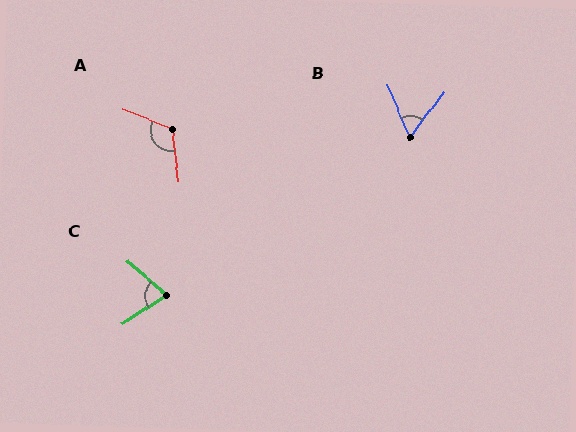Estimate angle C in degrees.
Approximately 74 degrees.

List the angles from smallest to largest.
B (60°), C (74°), A (119°).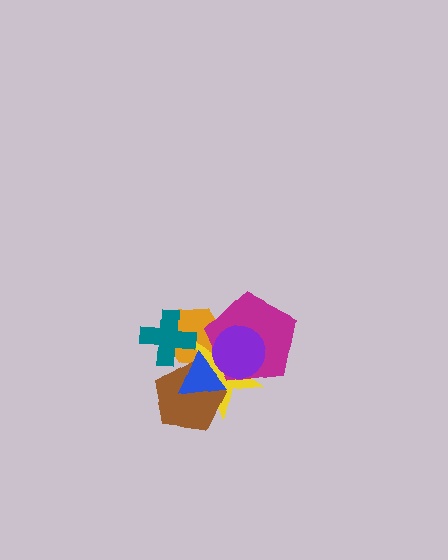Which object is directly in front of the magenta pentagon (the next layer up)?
The purple circle is directly in front of the magenta pentagon.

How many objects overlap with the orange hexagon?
5 objects overlap with the orange hexagon.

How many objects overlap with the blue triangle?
5 objects overlap with the blue triangle.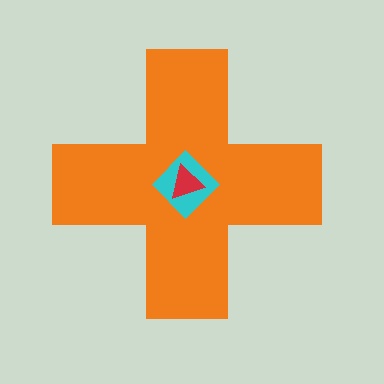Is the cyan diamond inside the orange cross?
Yes.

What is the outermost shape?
The orange cross.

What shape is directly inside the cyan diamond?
The red triangle.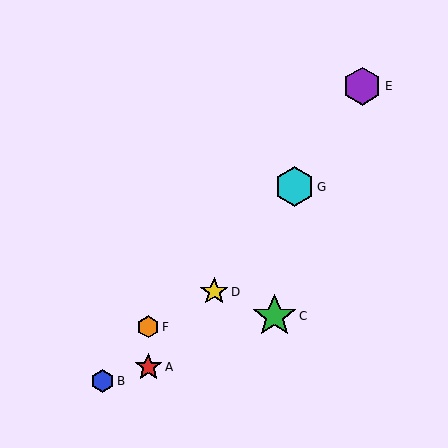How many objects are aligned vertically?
2 objects (A, F) are aligned vertically.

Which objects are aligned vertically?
Objects A, F are aligned vertically.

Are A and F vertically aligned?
Yes, both are at x≈148.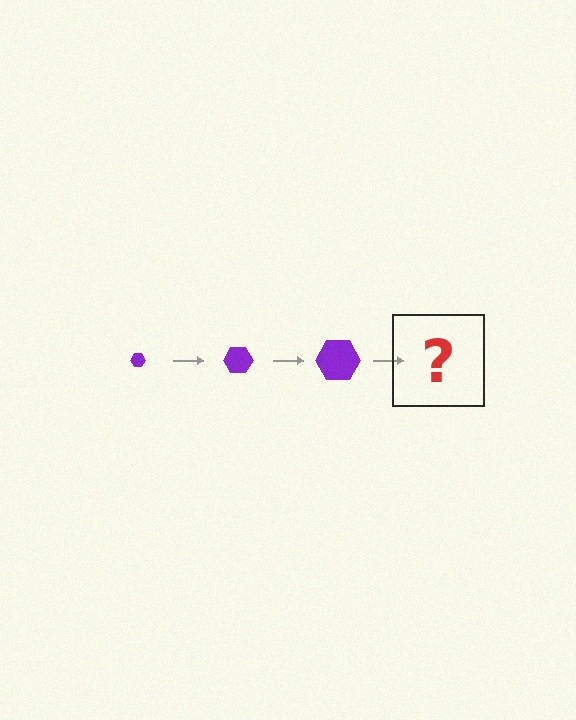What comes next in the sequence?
The next element should be a purple hexagon, larger than the previous one.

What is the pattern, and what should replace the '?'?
The pattern is that the hexagon gets progressively larger each step. The '?' should be a purple hexagon, larger than the previous one.